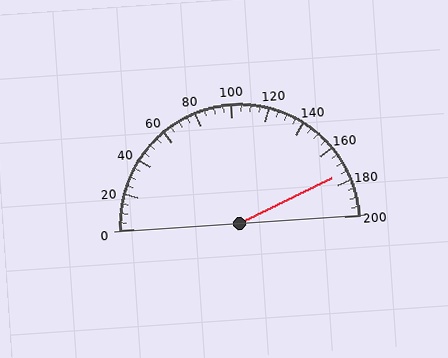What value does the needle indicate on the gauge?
The needle indicates approximately 175.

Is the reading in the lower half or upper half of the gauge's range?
The reading is in the upper half of the range (0 to 200).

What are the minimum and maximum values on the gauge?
The gauge ranges from 0 to 200.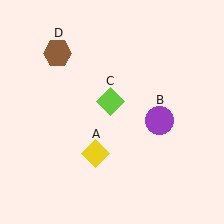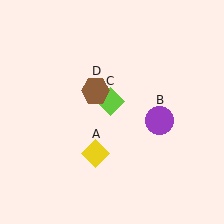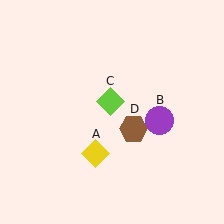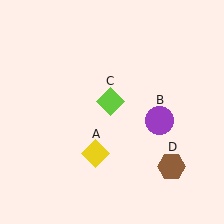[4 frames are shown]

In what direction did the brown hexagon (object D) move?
The brown hexagon (object D) moved down and to the right.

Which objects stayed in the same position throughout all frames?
Yellow diamond (object A) and purple circle (object B) and lime diamond (object C) remained stationary.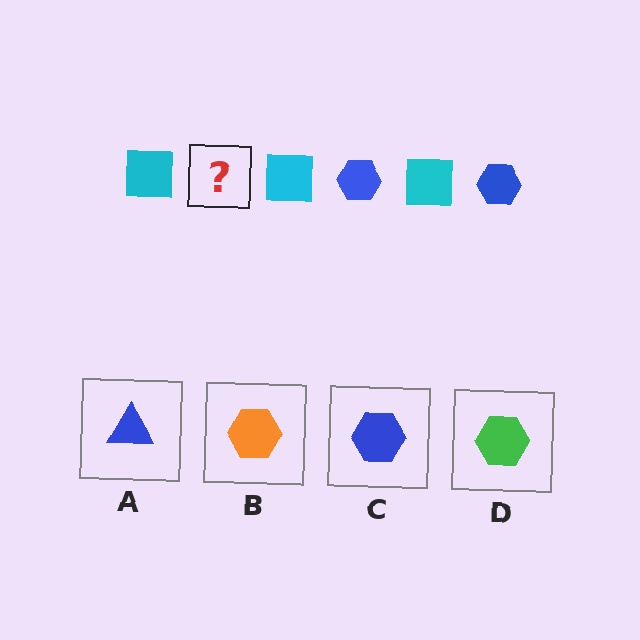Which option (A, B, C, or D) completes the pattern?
C.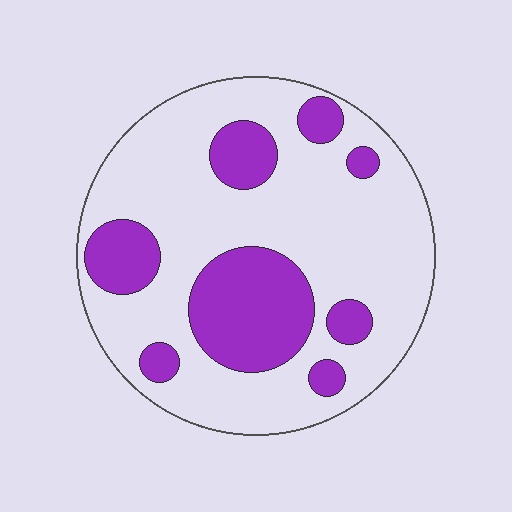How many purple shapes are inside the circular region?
8.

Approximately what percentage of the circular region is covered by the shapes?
Approximately 25%.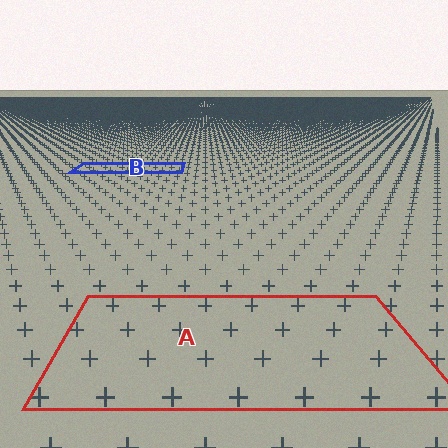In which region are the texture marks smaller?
The texture marks are smaller in region B, because it is farther away.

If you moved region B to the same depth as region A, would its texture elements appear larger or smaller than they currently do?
They would appear larger. At a closer depth, the same texture elements are projected at a bigger on-screen size.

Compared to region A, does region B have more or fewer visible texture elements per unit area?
Region B has more texture elements per unit area — they are packed more densely because it is farther away.